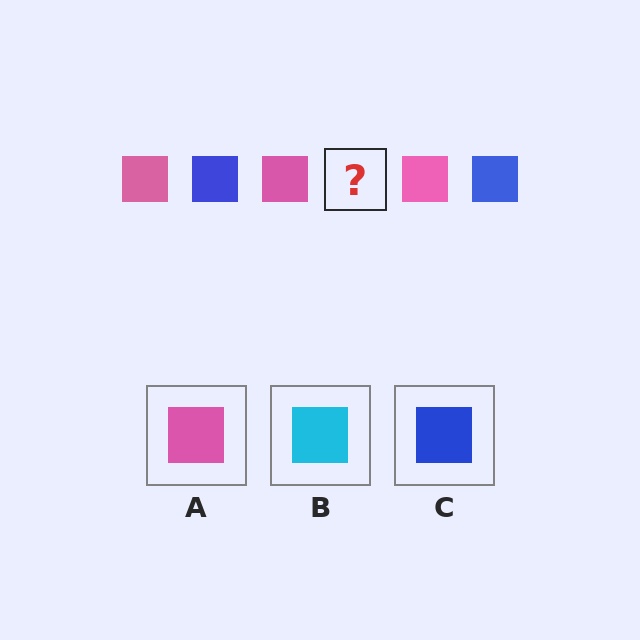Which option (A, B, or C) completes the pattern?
C.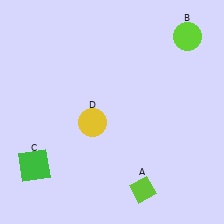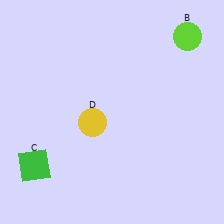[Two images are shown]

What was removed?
The lime diamond (A) was removed in Image 2.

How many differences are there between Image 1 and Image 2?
There is 1 difference between the two images.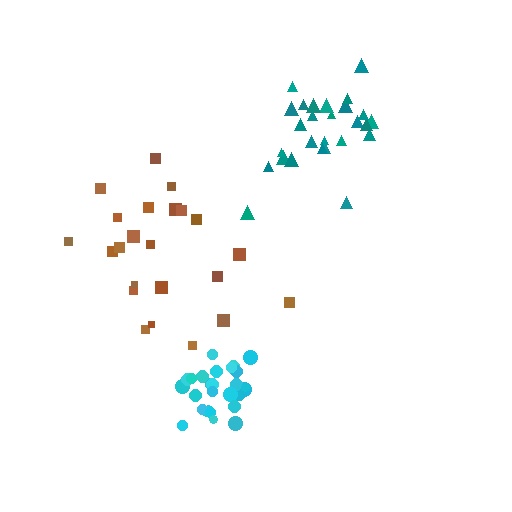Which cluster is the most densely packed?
Cyan.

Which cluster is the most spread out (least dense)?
Brown.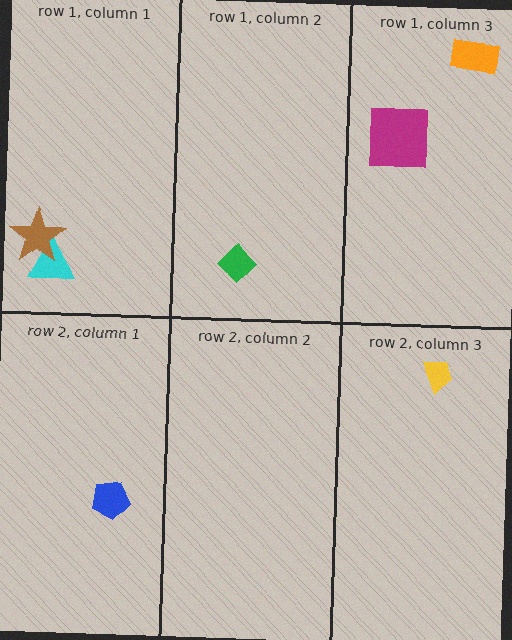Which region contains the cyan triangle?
The row 1, column 1 region.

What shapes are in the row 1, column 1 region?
The cyan triangle, the brown star.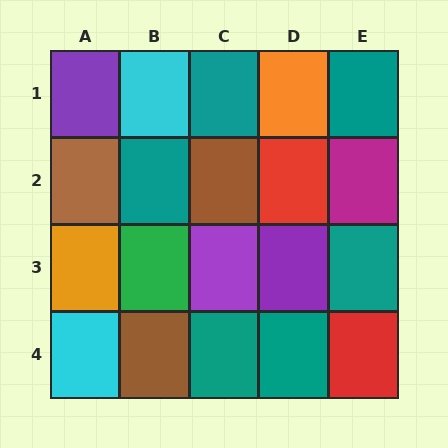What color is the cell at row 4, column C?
Teal.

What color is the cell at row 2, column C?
Brown.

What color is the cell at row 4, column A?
Cyan.